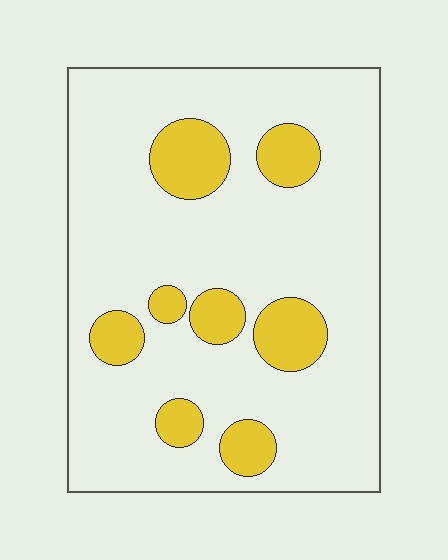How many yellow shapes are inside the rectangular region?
8.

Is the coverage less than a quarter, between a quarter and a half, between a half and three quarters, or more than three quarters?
Less than a quarter.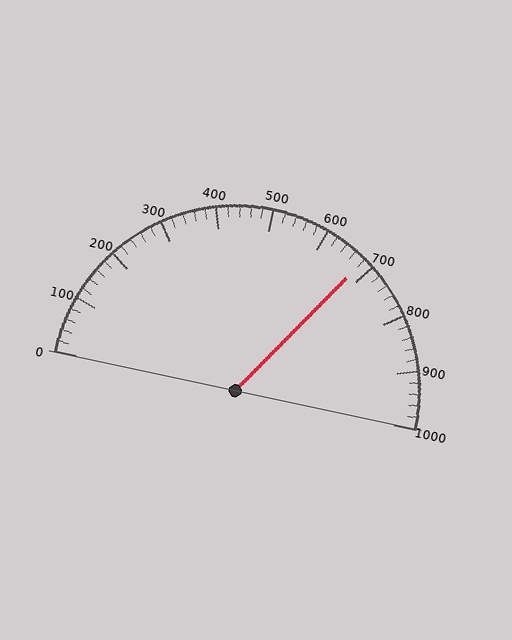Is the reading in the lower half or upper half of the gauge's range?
The reading is in the upper half of the range (0 to 1000).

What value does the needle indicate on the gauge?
The needle indicates approximately 680.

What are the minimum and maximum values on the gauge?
The gauge ranges from 0 to 1000.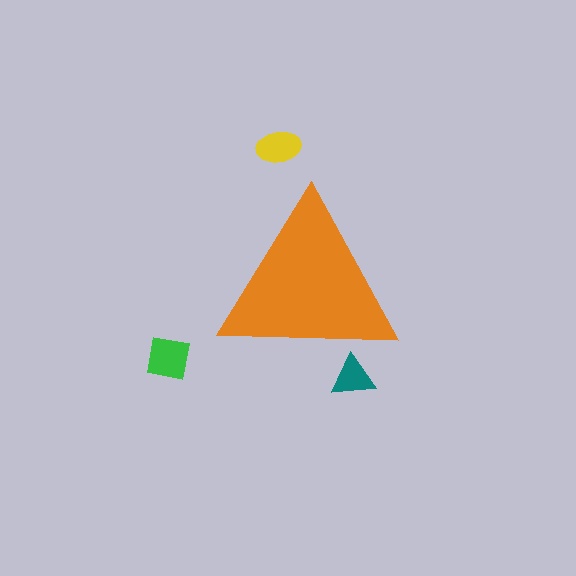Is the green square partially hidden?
No, the green square is fully visible.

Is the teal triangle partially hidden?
Yes, the teal triangle is partially hidden behind the orange triangle.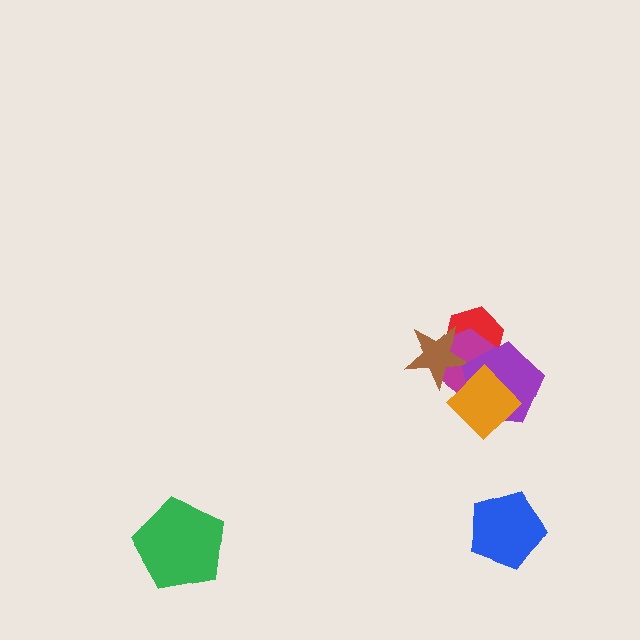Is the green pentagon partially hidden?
No, no other shape covers it.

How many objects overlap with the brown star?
2 objects overlap with the brown star.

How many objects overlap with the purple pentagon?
3 objects overlap with the purple pentagon.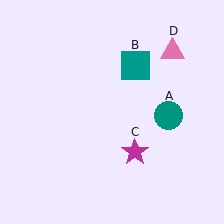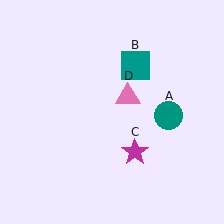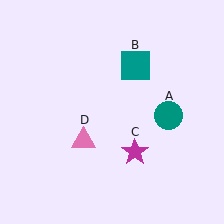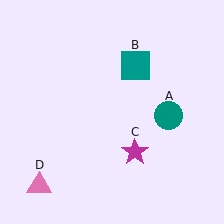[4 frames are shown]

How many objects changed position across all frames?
1 object changed position: pink triangle (object D).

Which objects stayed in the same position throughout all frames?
Teal circle (object A) and teal square (object B) and magenta star (object C) remained stationary.